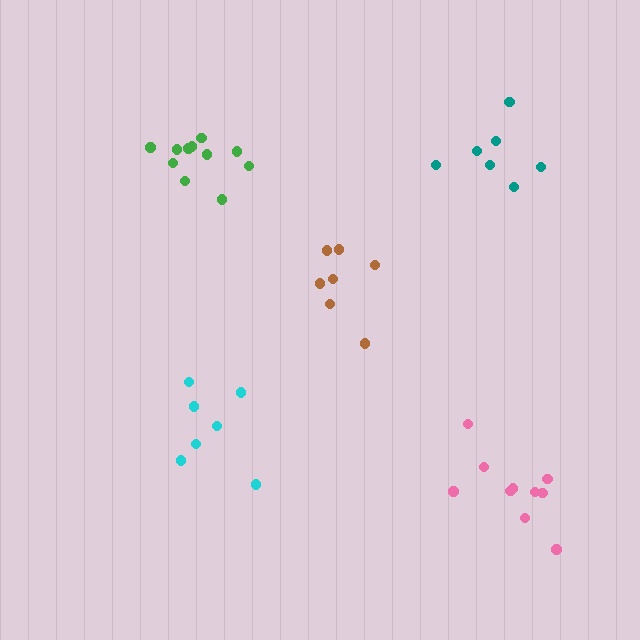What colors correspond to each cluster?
The clusters are colored: cyan, teal, green, brown, pink.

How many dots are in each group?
Group 1: 7 dots, Group 2: 7 dots, Group 3: 11 dots, Group 4: 7 dots, Group 5: 10 dots (42 total).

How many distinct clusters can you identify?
There are 5 distinct clusters.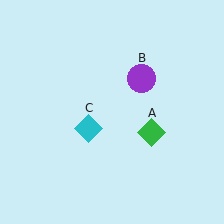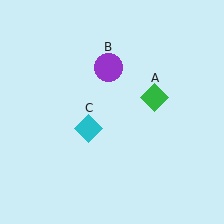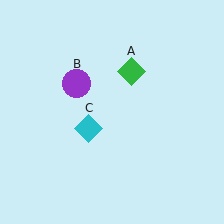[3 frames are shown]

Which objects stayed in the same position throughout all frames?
Cyan diamond (object C) remained stationary.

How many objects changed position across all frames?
2 objects changed position: green diamond (object A), purple circle (object B).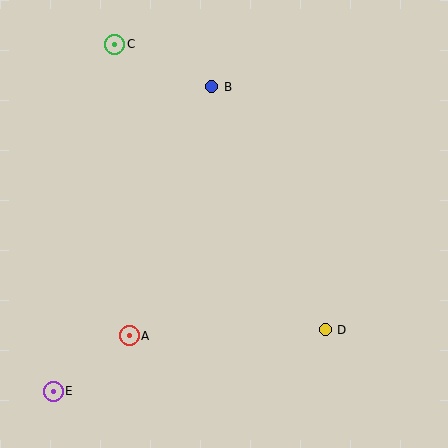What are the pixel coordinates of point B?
Point B is at (212, 87).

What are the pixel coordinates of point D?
Point D is at (325, 330).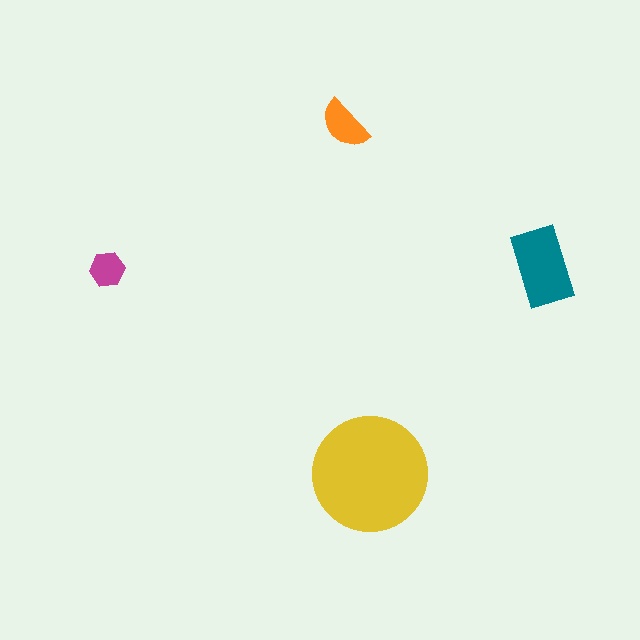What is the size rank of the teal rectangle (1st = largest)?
2nd.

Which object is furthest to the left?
The magenta hexagon is leftmost.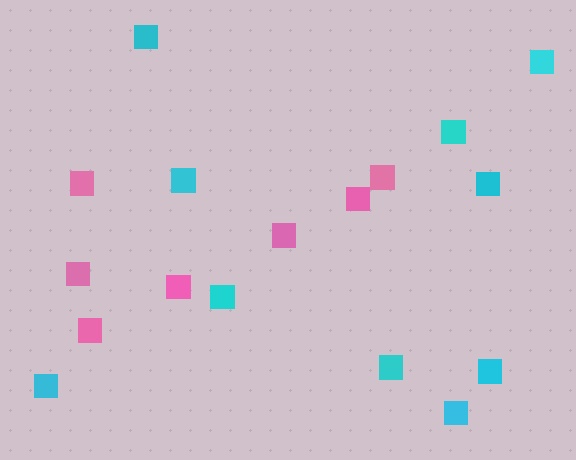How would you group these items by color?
There are 2 groups: one group of pink squares (7) and one group of cyan squares (10).